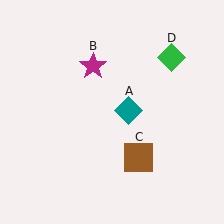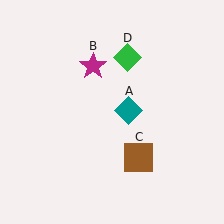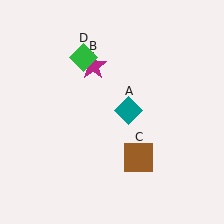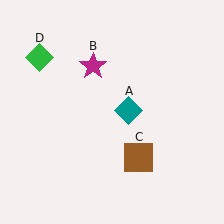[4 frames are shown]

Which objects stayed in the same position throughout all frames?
Teal diamond (object A) and magenta star (object B) and brown square (object C) remained stationary.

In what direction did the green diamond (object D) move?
The green diamond (object D) moved left.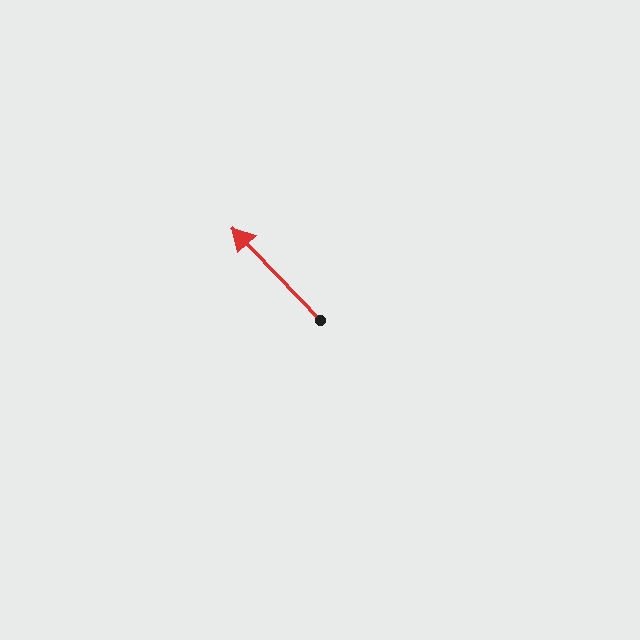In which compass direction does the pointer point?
Northwest.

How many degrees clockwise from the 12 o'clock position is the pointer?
Approximately 316 degrees.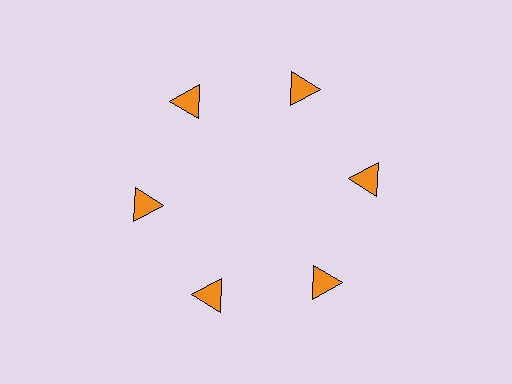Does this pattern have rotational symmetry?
Yes, this pattern has 6-fold rotational symmetry. It looks the same after rotating 60 degrees around the center.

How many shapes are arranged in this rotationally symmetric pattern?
There are 6 shapes, arranged in 6 groups of 1.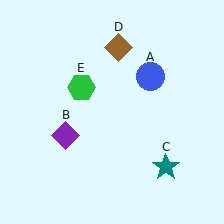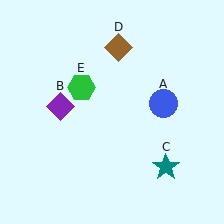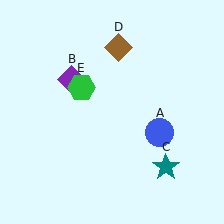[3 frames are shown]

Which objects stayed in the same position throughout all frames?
Teal star (object C) and brown diamond (object D) and green hexagon (object E) remained stationary.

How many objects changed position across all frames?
2 objects changed position: blue circle (object A), purple diamond (object B).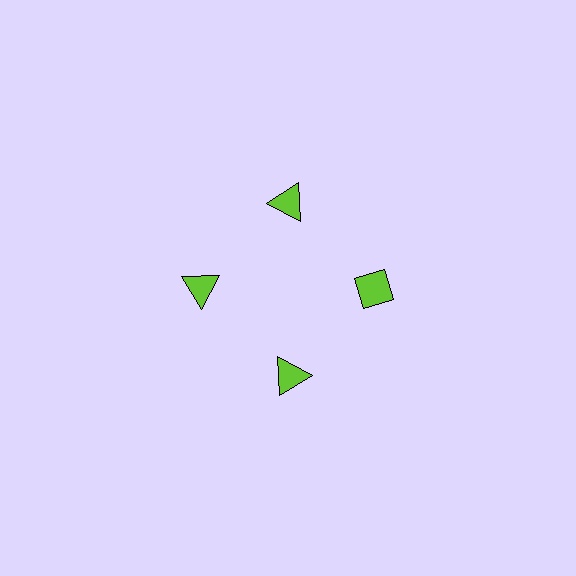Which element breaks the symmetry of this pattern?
The lime diamond at roughly the 3 o'clock position breaks the symmetry. All other shapes are lime triangles.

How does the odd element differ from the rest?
It has a different shape: diamond instead of triangle.